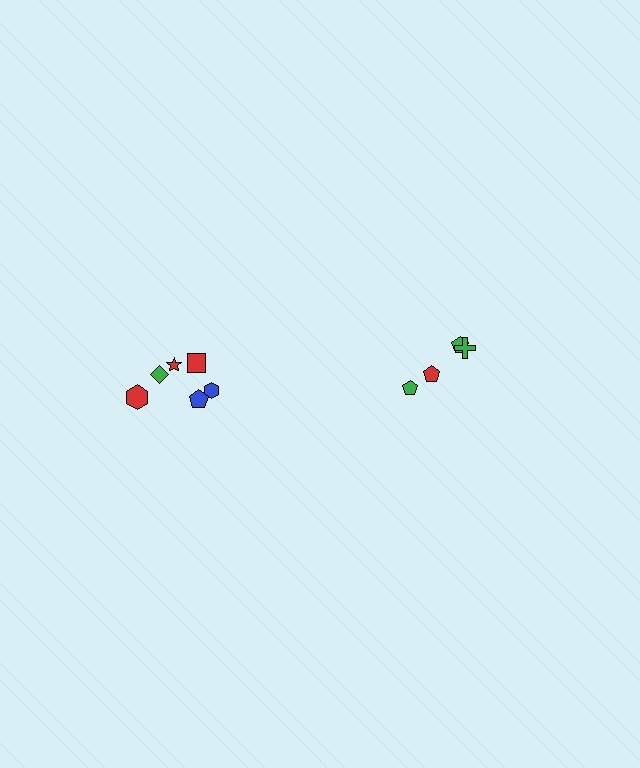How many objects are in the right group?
There are 4 objects.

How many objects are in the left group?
There are 6 objects.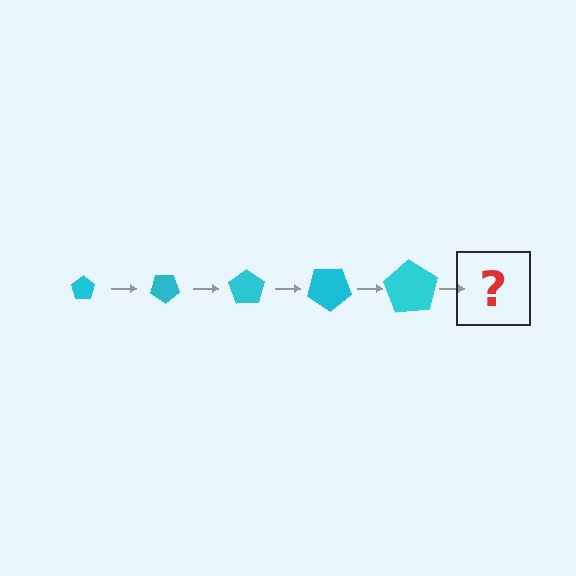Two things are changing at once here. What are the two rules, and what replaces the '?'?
The two rules are that the pentagon grows larger each step and it rotates 35 degrees each step. The '?' should be a pentagon, larger than the previous one and rotated 175 degrees from the start.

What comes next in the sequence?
The next element should be a pentagon, larger than the previous one and rotated 175 degrees from the start.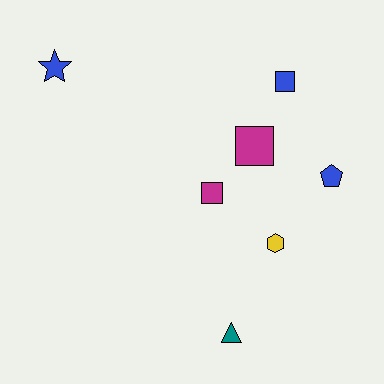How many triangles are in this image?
There is 1 triangle.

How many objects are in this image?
There are 7 objects.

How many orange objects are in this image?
There are no orange objects.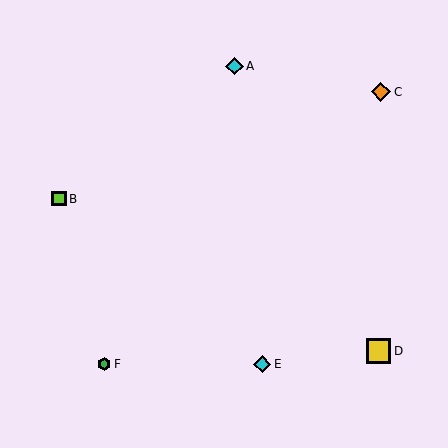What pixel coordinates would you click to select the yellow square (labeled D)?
Click at (378, 351) to select the yellow square D.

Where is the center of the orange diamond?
The center of the orange diamond is at (381, 92).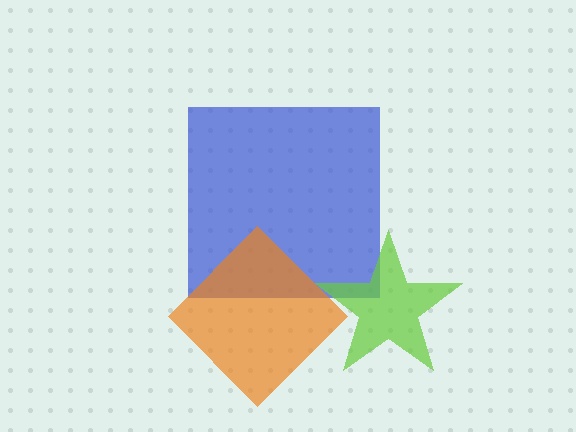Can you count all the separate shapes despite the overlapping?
Yes, there are 3 separate shapes.